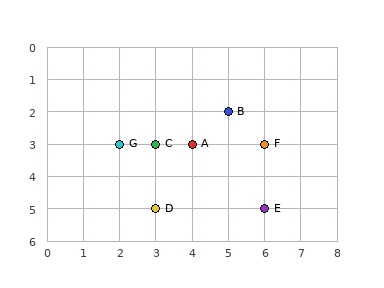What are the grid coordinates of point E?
Point E is at grid coordinates (6, 5).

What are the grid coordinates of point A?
Point A is at grid coordinates (4, 3).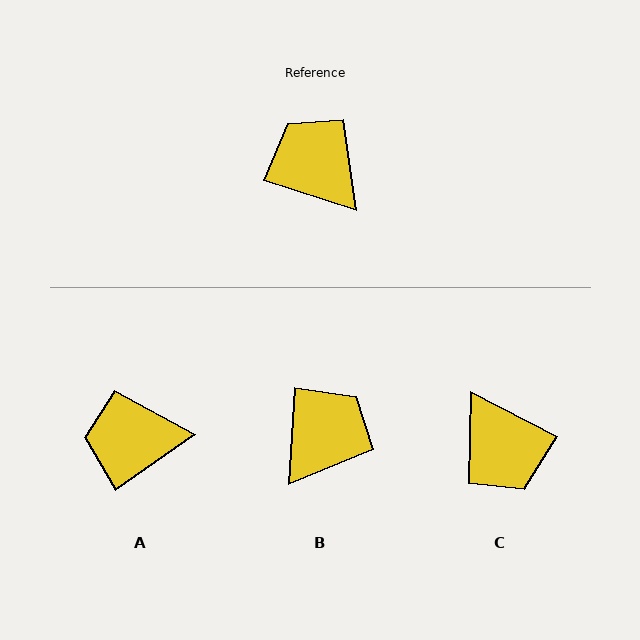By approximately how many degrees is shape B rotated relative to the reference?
Approximately 76 degrees clockwise.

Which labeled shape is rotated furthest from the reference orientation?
C, about 170 degrees away.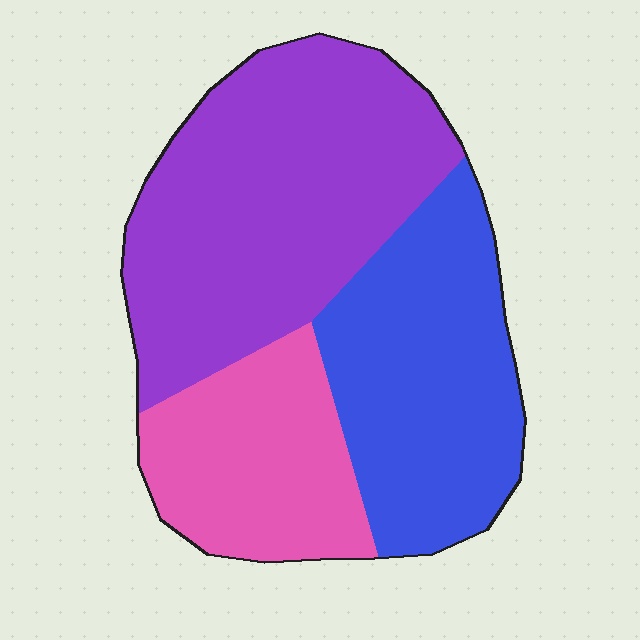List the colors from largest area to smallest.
From largest to smallest: purple, blue, pink.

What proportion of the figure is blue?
Blue takes up about one third (1/3) of the figure.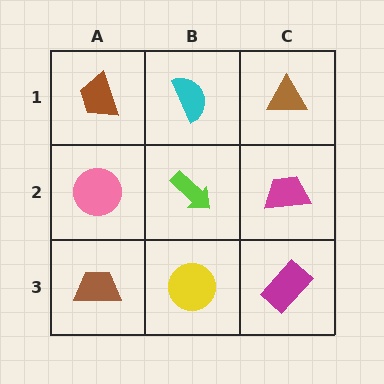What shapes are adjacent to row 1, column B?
A lime arrow (row 2, column B), a brown trapezoid (row 1, column A), a brown triangle (row 1, column C).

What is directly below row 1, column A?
A pink circle.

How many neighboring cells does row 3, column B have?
3.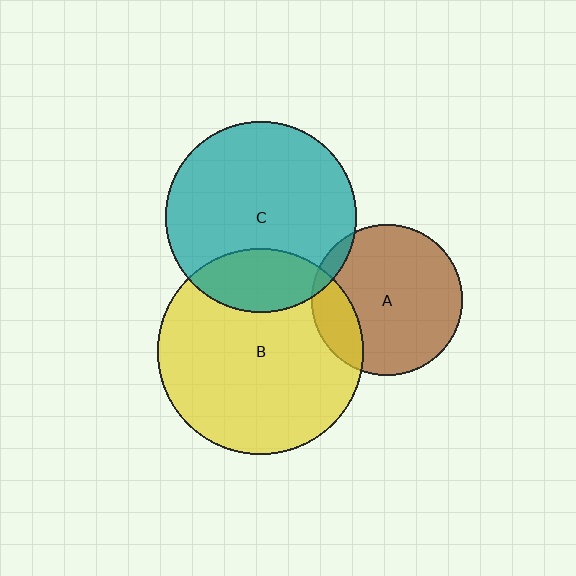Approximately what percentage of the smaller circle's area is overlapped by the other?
Approximately 25%.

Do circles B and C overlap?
Yes.